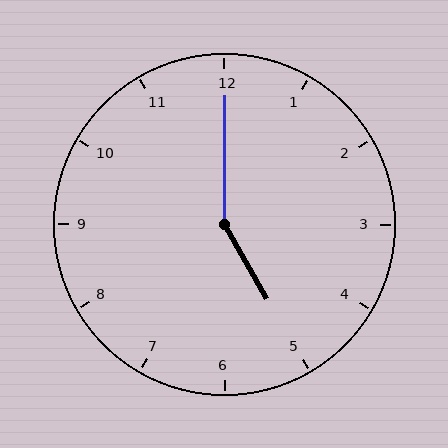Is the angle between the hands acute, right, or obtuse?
It is obtuse.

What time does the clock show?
5:00.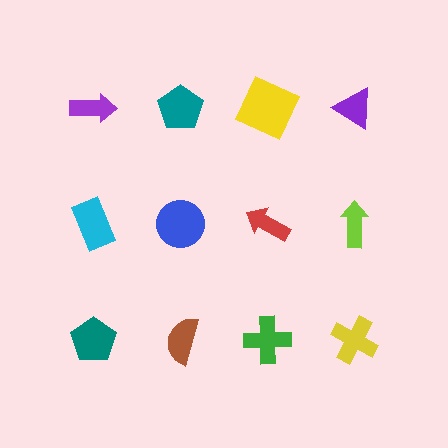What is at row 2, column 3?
A red arrow.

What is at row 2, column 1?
A cyan rectangle.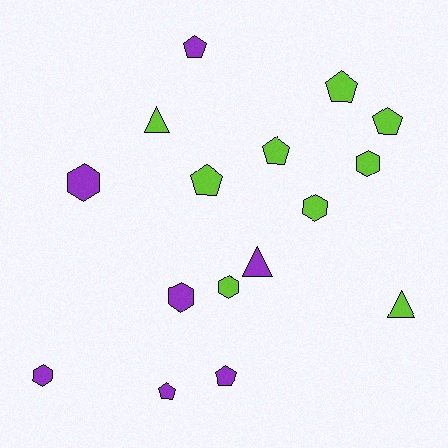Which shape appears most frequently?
Pentagon, with 7 objects.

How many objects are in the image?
There are 16 objects.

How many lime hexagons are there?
There are 3 lime hexagons.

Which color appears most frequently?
Lime, with 9 objects.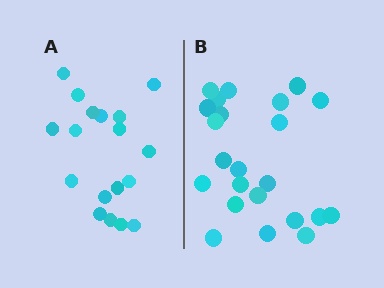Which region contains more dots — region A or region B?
Region B (the right region) has more dots.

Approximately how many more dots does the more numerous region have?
Region B has about 5 more dots than region A.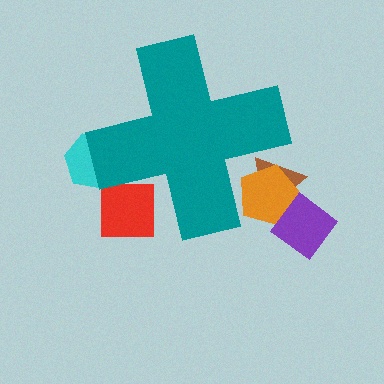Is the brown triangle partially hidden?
Yes, the brown triangle is partially hidden behind the teal cross.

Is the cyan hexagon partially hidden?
Yes, the cyan hexagon is partially hidden behind the teal cross.